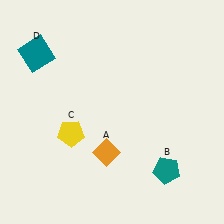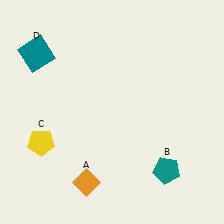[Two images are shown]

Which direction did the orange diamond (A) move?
The orange diamond (A) moved down.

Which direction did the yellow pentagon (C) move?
The yellow pentagon (C) moved left.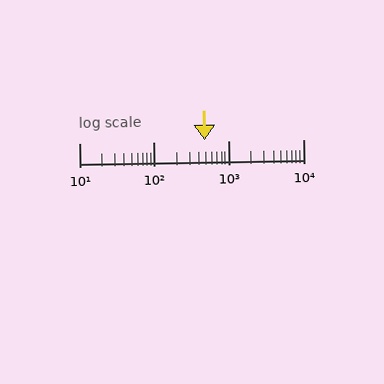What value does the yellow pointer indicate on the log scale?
The pointer indicates approximately 480.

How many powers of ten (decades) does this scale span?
The scale spans 3 decades, from 10 to 10000.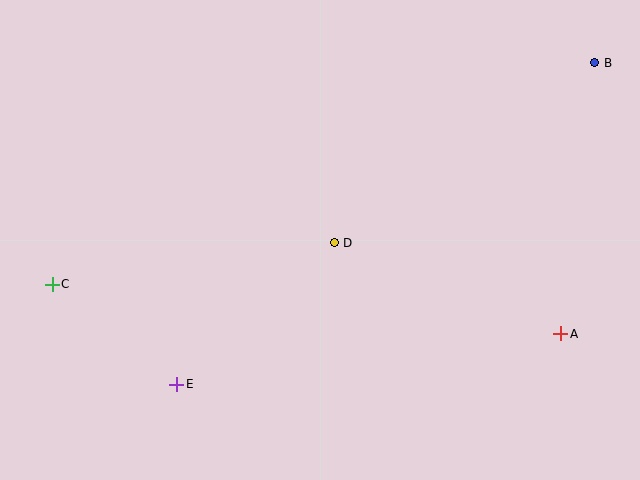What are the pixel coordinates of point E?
Point E is at (177, 384).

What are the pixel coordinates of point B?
Point B is at (595, 63).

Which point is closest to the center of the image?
Point D at (334, 243) is closest to the center.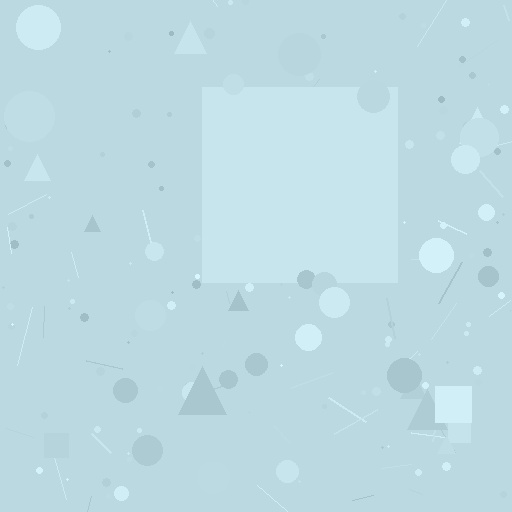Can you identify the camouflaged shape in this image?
The camouflaged shape is a square.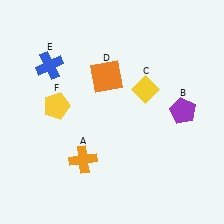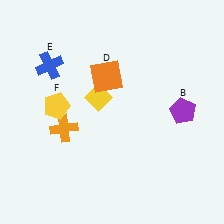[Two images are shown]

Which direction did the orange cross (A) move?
The orange cross (A) moved up.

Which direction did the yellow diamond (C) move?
The yellow diamond (C) moved left.